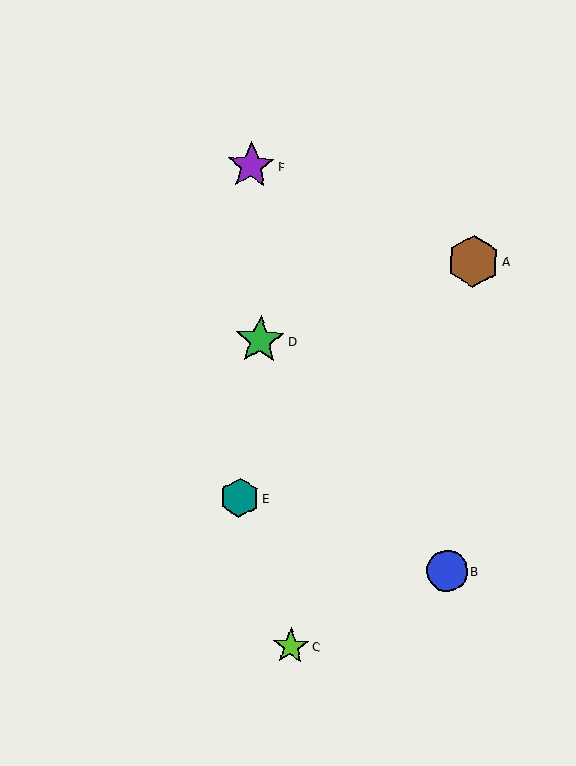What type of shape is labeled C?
Shape C is a lime star.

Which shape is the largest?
The brown hexagon (labeled A) is the largest.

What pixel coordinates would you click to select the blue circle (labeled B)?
Click at (447, 571) to select the blue circle B.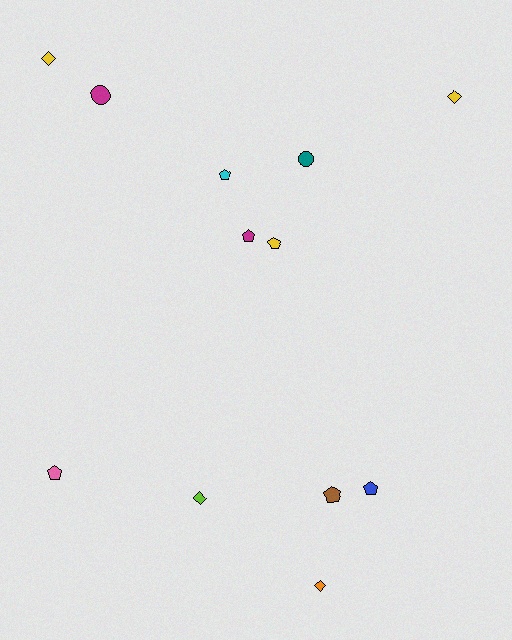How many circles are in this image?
There are 2 circles.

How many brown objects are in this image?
There is 1 brown object.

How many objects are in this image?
There are 12 objects.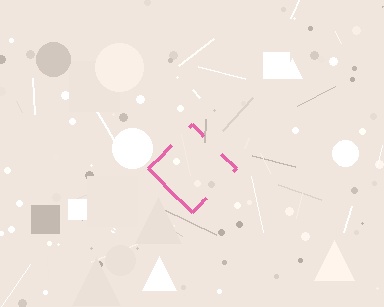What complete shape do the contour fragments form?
The contour fragments form a diamond.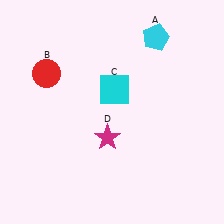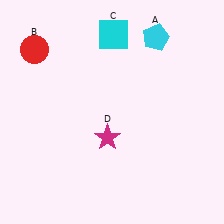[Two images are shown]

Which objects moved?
The objects that moved are: the red circle (B), the cyan square (C).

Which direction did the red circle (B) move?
The red circle (B) moved up.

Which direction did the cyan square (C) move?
The cyan square (C) moved up.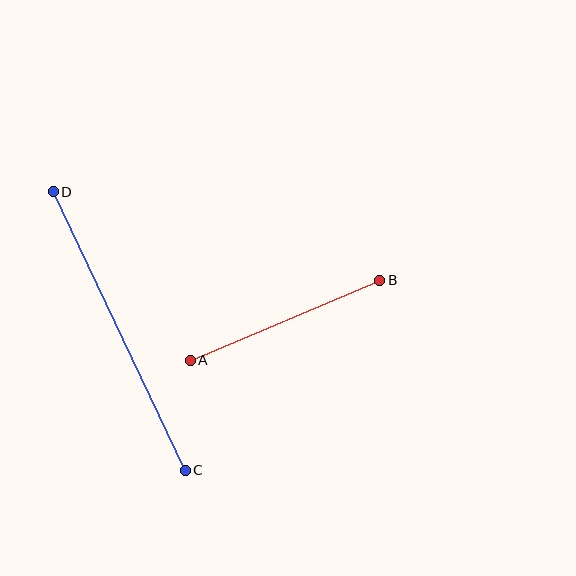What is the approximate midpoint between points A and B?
The midpoint is at approximately (285, 320) pixels.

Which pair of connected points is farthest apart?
Points C and D are farthest apart.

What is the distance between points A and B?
The distance is approximately 206 pixels.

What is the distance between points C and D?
The distance is approximately 308 pixels.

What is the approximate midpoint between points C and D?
The midpoint is at approximately (119, 331) pixels.